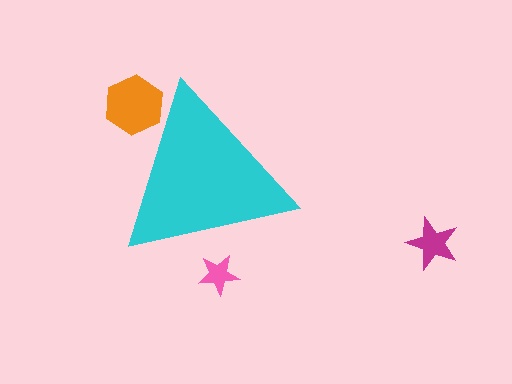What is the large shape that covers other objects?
A cyan triangle.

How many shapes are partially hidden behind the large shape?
2 shapes are partially hidden.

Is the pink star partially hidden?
Yes, the pink star is partially hidden behind the cyan triangle.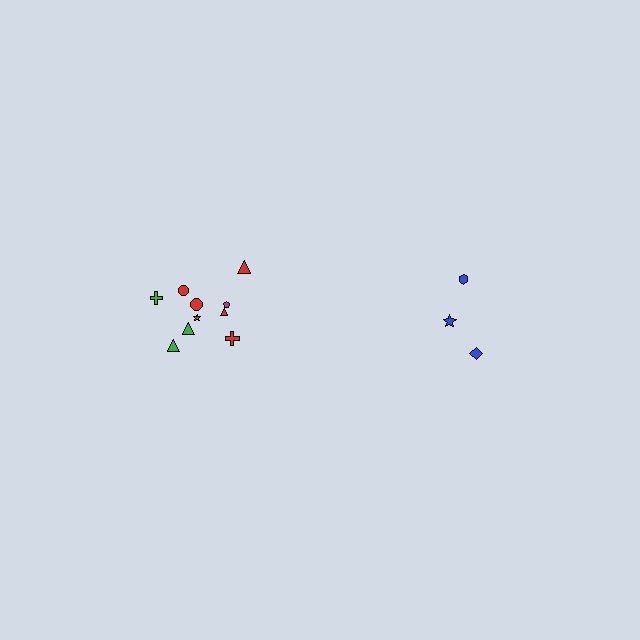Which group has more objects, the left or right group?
The left group.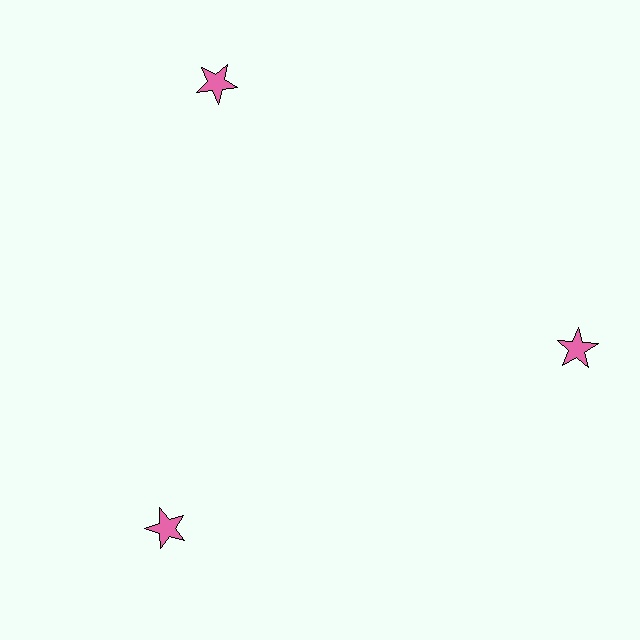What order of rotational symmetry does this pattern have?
This pattern has 3-fold rotational symmetry.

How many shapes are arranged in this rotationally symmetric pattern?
There are 3 shapes, arranged in 3 groups of 1.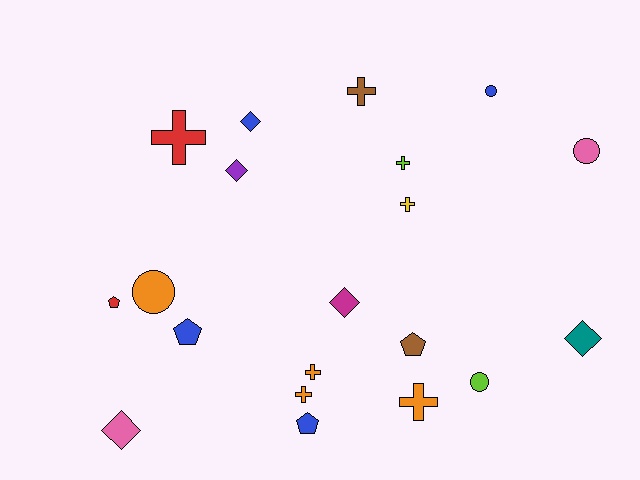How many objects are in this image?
There are 20 objects.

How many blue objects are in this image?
There are 4 blue objects.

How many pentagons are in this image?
There are 4 pentagons.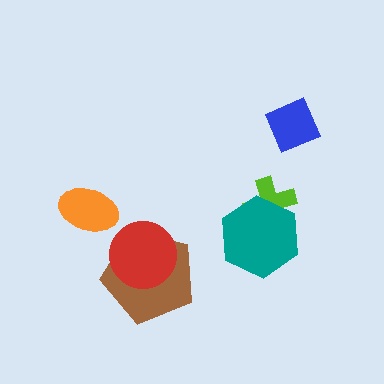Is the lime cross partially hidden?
Yes, it is partially covered by another shape.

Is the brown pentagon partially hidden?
Yes, it is partially covered by another shape.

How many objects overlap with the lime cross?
1 object overlaps with the lime cross.